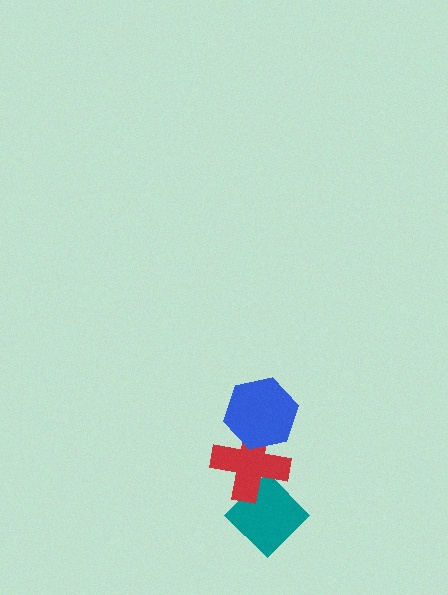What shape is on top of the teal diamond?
The red cross is on top of the teal diamond.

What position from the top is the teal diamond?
The teal diamond is 3rd from the top.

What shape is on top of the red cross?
The blue hexagon is on top of the red cross.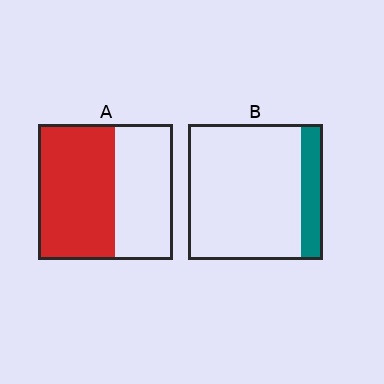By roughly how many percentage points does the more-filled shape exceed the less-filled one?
By roughly 40 percentage points (A over B).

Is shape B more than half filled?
No.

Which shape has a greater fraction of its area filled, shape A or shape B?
Shape A.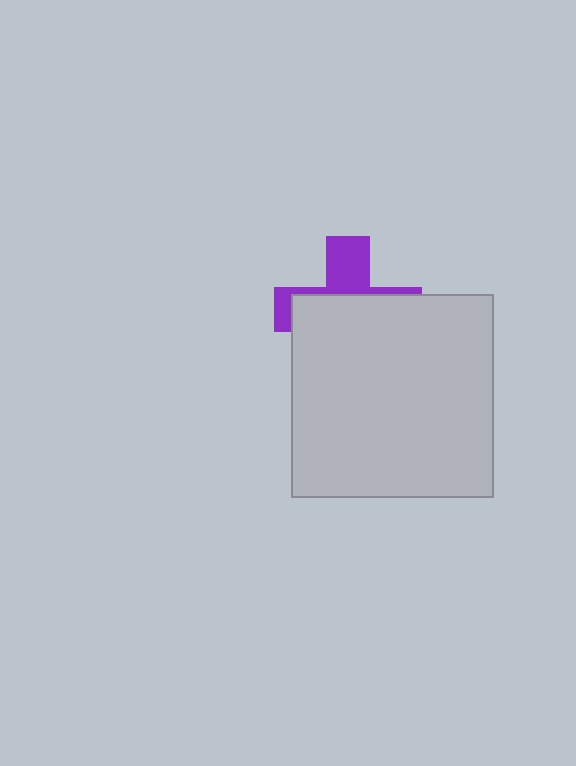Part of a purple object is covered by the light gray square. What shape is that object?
It is a cross.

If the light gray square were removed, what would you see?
You would see the complete purple cross.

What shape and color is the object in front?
The object in front is a light gray square.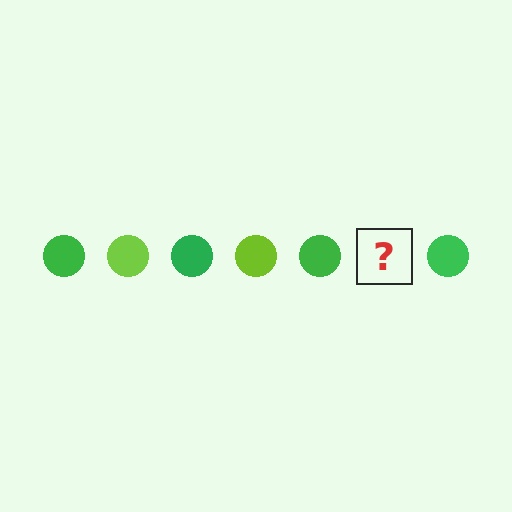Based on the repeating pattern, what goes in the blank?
The blank should be a lime circle.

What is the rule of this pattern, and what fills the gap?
The rule is that the pattern cycles through green, lime circles. The gap should be filled with a lime circle.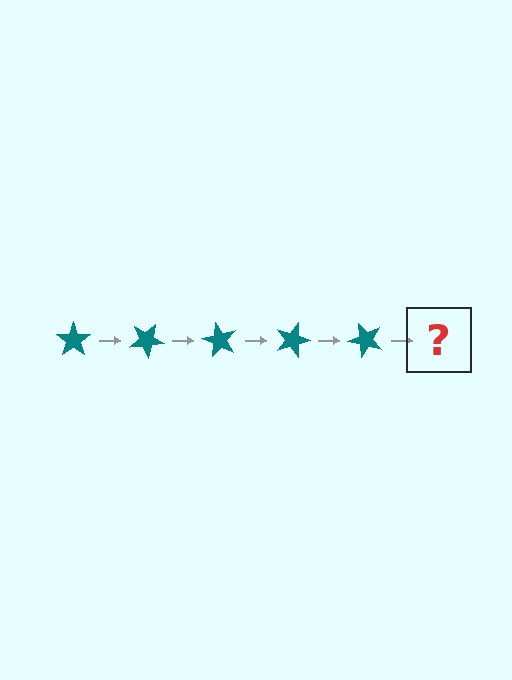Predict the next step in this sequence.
The next step is a teal star rotated 150 degrees.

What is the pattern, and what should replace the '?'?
The pattern is that the star rotates 30 degrees each step. The '?' should be a teal star rotated 150 degrees.